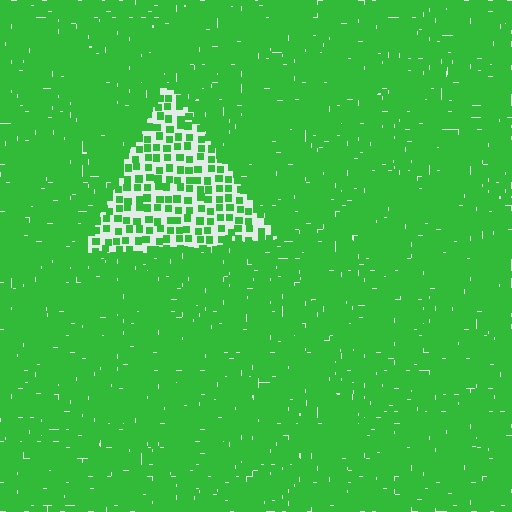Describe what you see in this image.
The image contains small green elements arranged at two different densities. A triangle-shaped region is visible where the elements are less densely packed than the surrounding area.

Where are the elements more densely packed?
The elements are more densely packed outside the triangle boundary.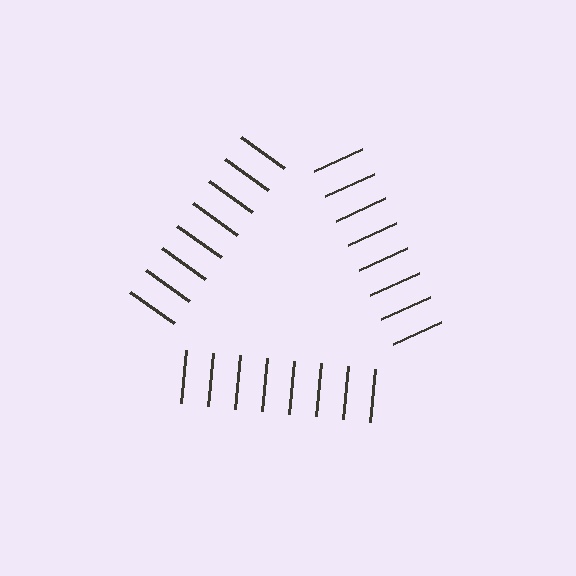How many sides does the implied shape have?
3 sides — the line-ends trace a triangle.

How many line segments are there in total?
24 — 8 along each of the 3 edges.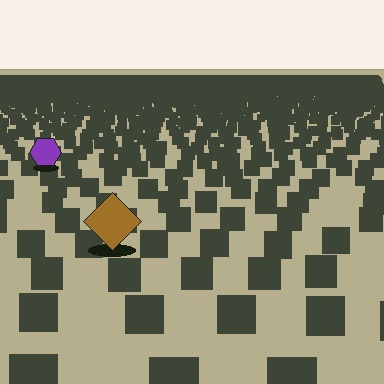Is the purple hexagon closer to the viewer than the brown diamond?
No. The brown diamond is closer — you can tell from the texture gradient: the ground texture is coarser near it.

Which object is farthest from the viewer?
The purple hexagon is farthest from the viewer. It appears smaller and the ground texture around it is denser.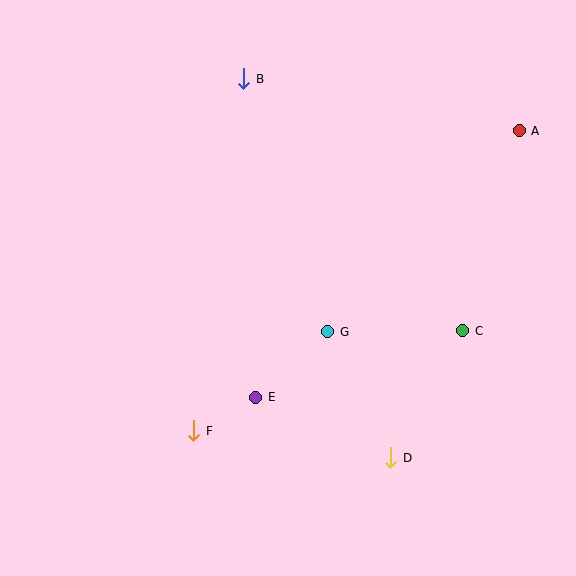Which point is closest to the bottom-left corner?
Point F is closest to the bottom-left corner.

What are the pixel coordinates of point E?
Point E is at (256, 397).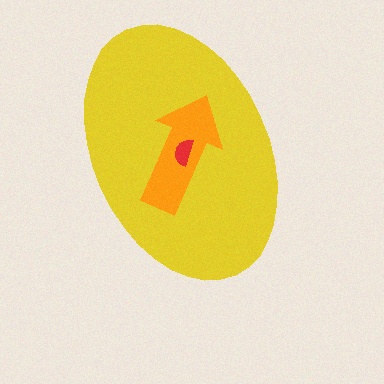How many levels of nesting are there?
3.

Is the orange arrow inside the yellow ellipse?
Yes.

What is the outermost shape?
The yellow ellipse.